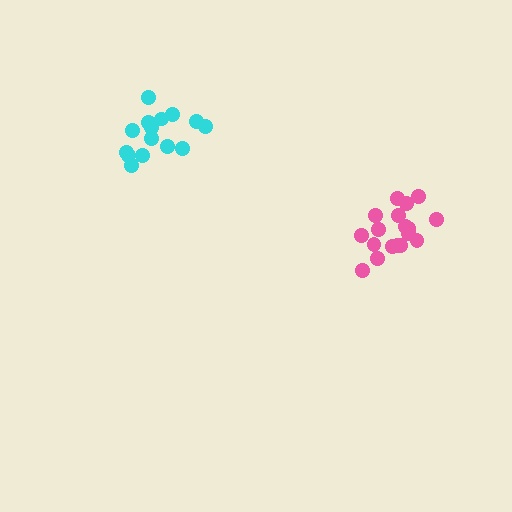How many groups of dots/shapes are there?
There are 2 groups.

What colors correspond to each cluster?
The clusters are colored: pink, cyan.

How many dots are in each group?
Group 1: 18 dots, Group 2: 15 dots (33 total).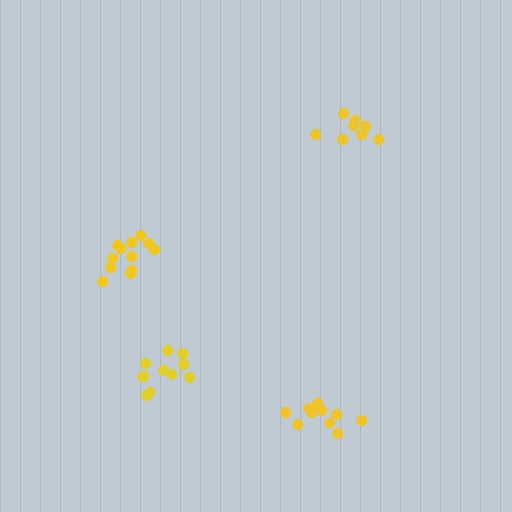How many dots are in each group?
Group 1: 10 dots, Group 2: 8 dots, Group 3: 12 dots, Group 4: 11 dots (41 total).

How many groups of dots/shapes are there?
There are 4 groups.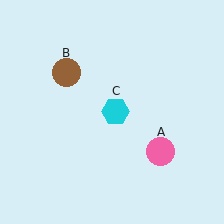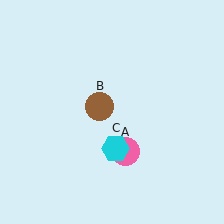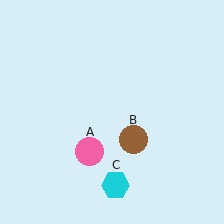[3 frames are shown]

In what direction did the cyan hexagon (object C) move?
The cyan hexagon (object C) moved down.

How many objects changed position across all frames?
3 objects changed position: pink circle (object A), brown circle (object B), cyan hexagon (object C).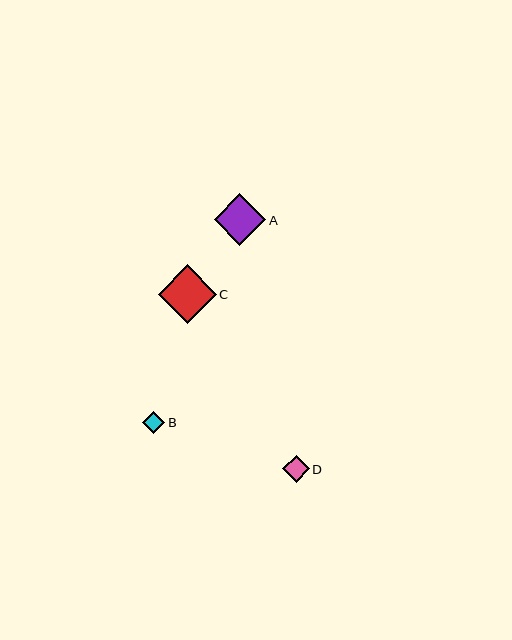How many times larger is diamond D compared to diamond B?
Diamond D is approximately 1.2 times the size of diamond B.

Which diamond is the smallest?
Diamond B is the smallest with a size of approximately 22 pixels.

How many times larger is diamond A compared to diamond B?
Diamond A is approximately 2.4 times the size of diamond B.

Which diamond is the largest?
Diamond C is the largest with a size of approximately 58 pixels.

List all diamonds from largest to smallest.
From largest to smallest: C, A, D, B.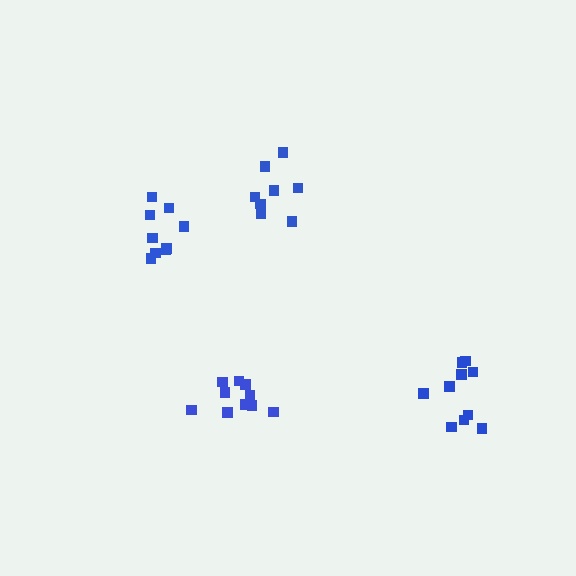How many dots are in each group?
Group 1: 8 dots, Group 2: 11 dots, Group 3: 10 dots, Group 4: 9 dots (38 total).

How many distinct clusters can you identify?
There are 4 distinct clusters.